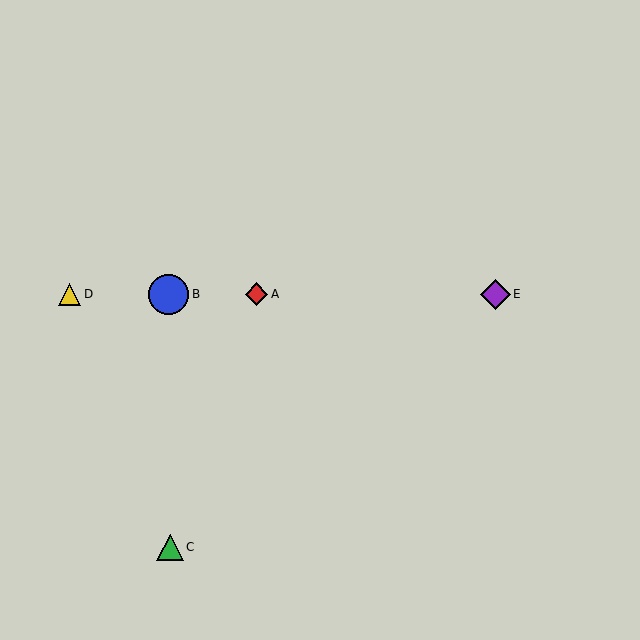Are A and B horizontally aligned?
Yes, both are at y≈294.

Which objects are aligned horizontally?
Objects A, B, D, E are aligned horizontally.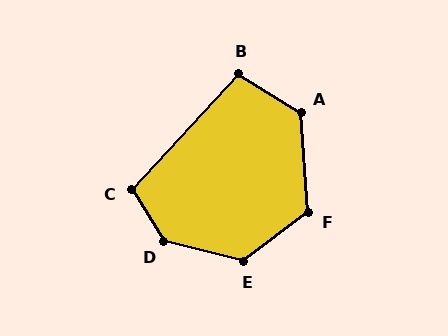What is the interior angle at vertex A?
Approximately 125 degrees (obtuse).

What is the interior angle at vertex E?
Approximately 129 degrees (obtuse).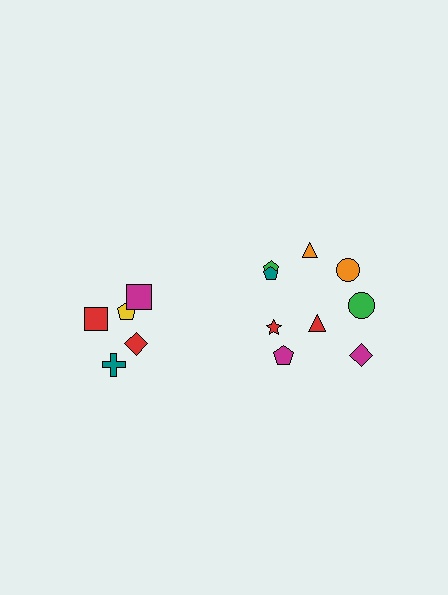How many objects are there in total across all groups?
There are 14 objects.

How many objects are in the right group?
There are 8 objects.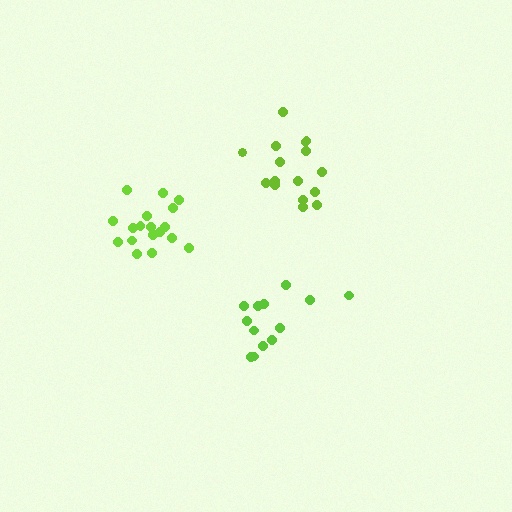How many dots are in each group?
Group 1: 16 dots, Group 2: 13 dots, Group 3: 18 dots (47 total).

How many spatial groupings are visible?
There are 3 spatial groupings.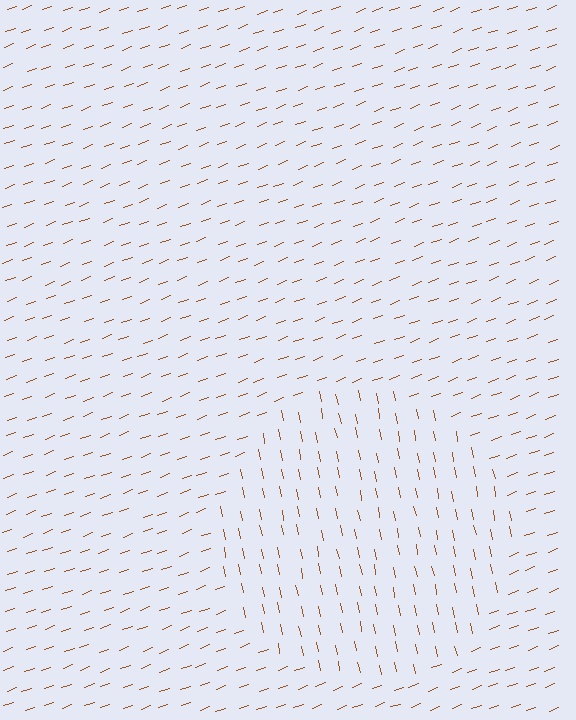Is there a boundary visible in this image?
Yes, there is a texture boundary formed by a change in line orientation.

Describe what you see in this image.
The image is filled with small brown line segments. A circle region in the image has lines oriented differently from the surrounding lines, creating a visible texture boundary.